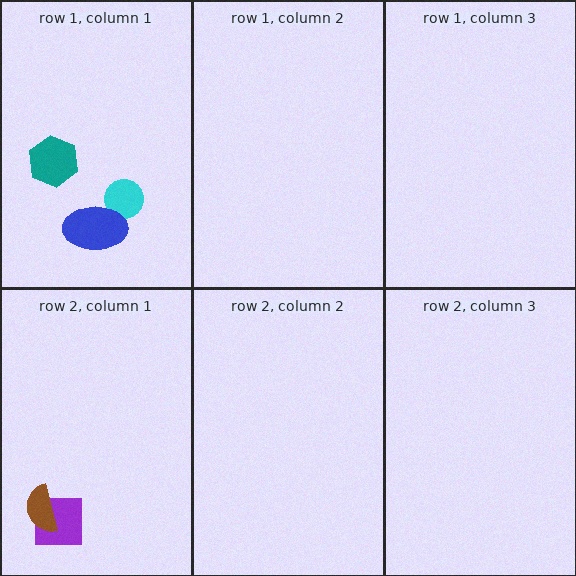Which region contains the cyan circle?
The row 1, column 1 region.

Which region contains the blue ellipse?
The row 1, column 1 region.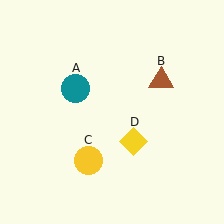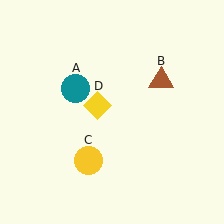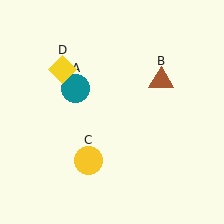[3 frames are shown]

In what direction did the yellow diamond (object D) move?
The yellow diamond (object D) moved up and to the left.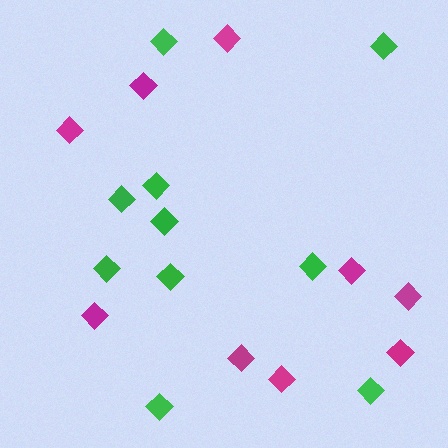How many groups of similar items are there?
There are 2 groups: one group of magenta diamonds (9) and one group of green diamonds (10).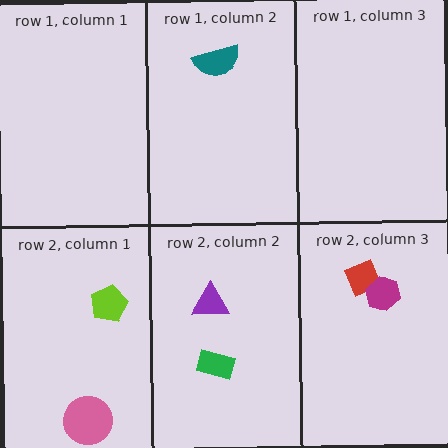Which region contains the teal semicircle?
The row 1, column 2 region.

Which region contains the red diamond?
The row 2, column 3 region.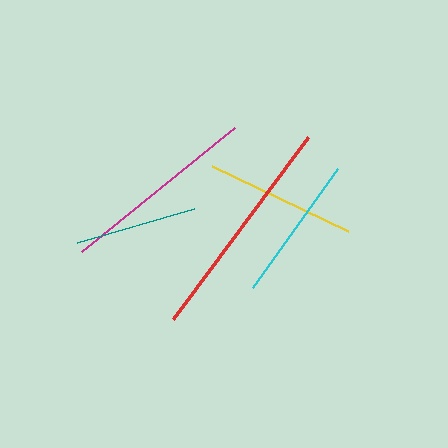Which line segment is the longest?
The red line is the longest at approximately 227 pixels.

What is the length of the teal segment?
The teal segment is approximately 122 pixels long.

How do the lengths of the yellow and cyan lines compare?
The yellow and cyan lines are approximately the same length.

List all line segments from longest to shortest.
From longest to shortest: red, magenta, yellow, cyan, teal.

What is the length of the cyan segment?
The cyan segment is approximately 146 pixels long.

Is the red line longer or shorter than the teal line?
The red line is longer than the teal line.